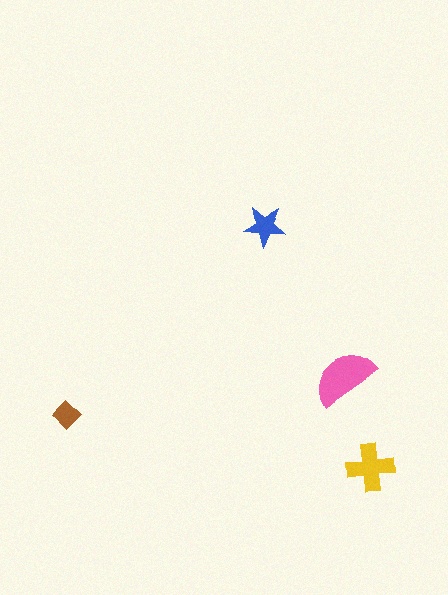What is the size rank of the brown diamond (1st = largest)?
4th.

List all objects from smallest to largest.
The brown diamond, the blue star, the yellow cross, the pink semicircle.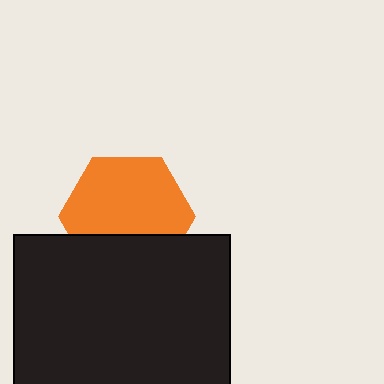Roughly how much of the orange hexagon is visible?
Most of it is visible (roughly 67%).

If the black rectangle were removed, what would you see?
You would see the complete orange hexagon.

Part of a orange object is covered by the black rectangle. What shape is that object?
It is a hexagon.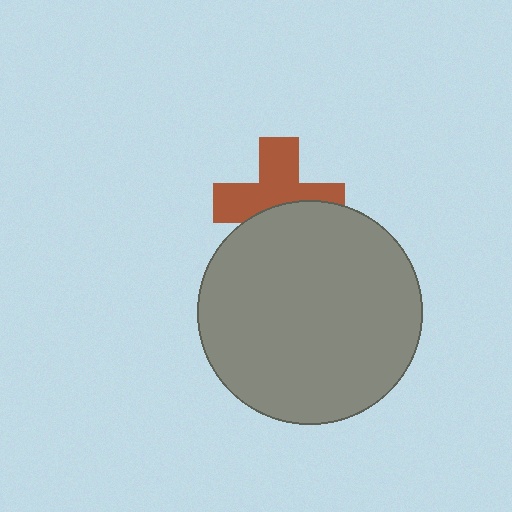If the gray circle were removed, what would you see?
You would see the complete brown cross.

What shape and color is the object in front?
The object in front is a gray circle.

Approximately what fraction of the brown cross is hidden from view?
Roughly 42% of the brown cross is hidden behind the gray circle.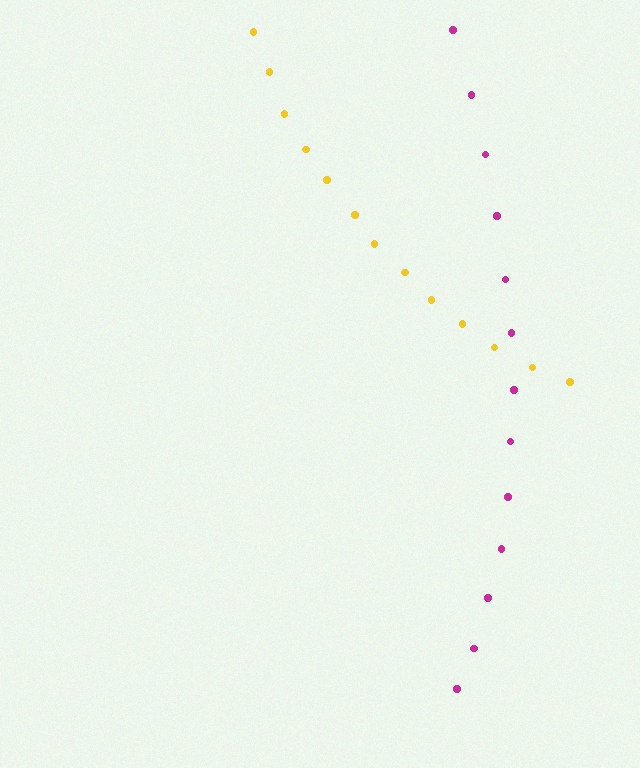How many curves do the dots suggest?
There are 2 distinct paths.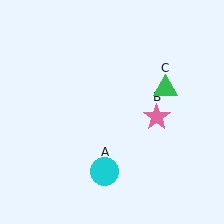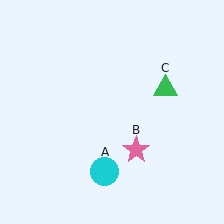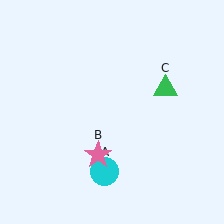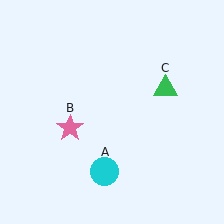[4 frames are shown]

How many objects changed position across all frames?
1 object changed position: pink star (object B).